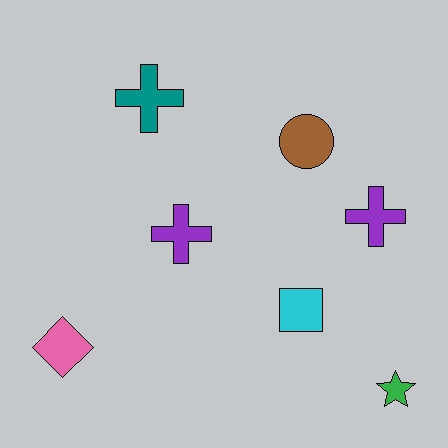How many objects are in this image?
There are 7 objects.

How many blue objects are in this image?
There are no blue objects.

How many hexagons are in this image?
There are no hexagons.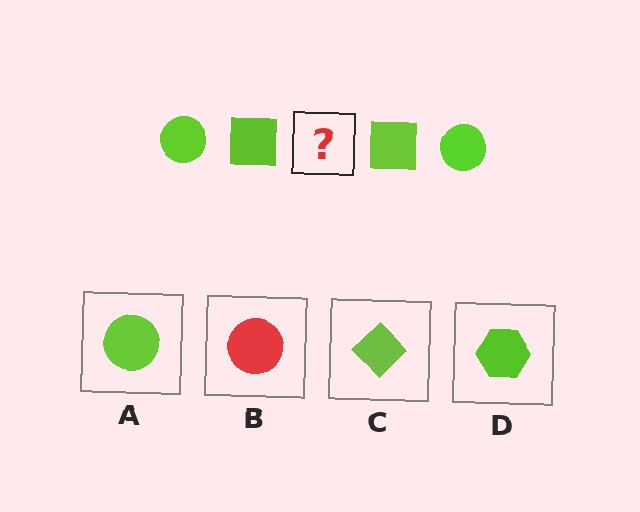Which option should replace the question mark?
Option A.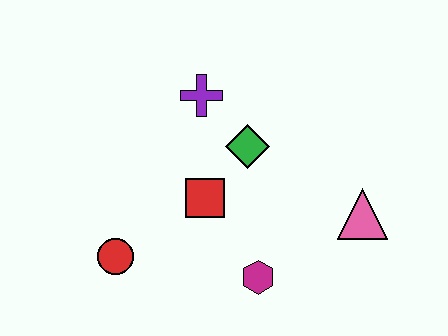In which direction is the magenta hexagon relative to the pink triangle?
The magenta hexagon is to the left of the pink triangle.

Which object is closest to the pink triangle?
The magenta hexagon is closest to the pink triangle.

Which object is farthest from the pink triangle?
The red circle is farthest from the pink triangle.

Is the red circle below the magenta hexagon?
No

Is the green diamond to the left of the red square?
No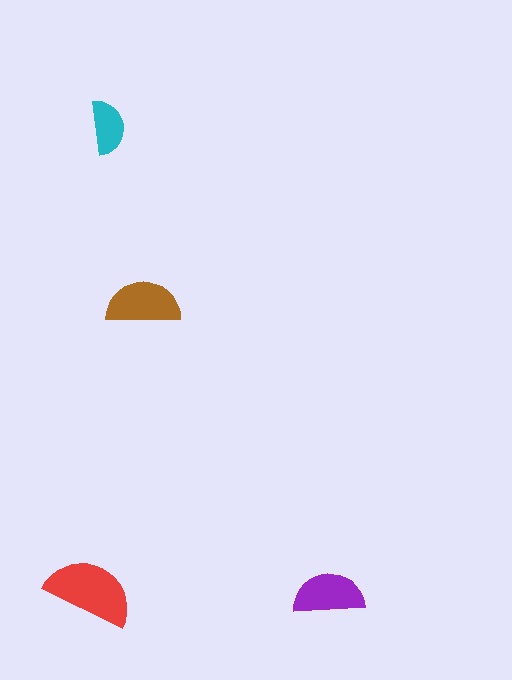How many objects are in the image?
There are 4 objects in the image.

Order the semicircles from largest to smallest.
the red one, the brown one, the purple one, the cyan one.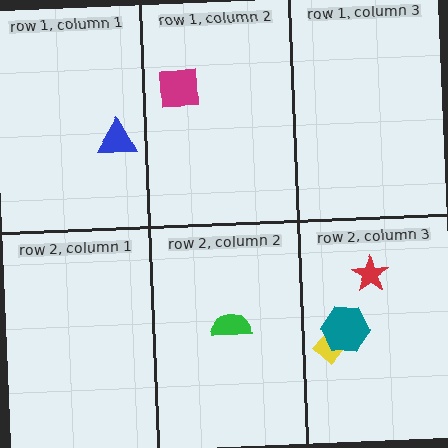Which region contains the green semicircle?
The row 2, column 2 region.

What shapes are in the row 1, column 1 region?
The blue triangle.